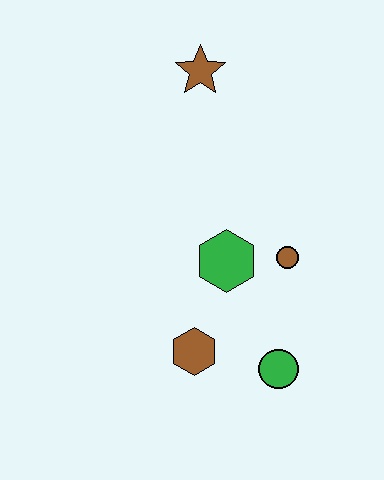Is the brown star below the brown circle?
No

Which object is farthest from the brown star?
The green circle is farthest from the brown star.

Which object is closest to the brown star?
The green hexagon is closest to the brown star.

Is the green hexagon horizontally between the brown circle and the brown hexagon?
Yes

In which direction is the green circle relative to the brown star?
The green circle is below the brown star.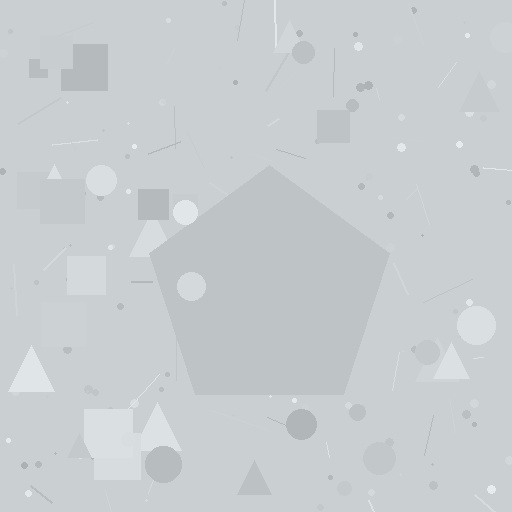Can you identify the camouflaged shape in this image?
The camouflaged shape is a pentagon.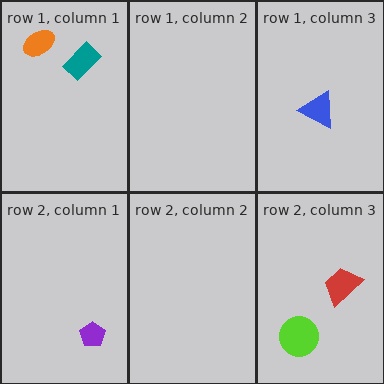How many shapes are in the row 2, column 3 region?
2.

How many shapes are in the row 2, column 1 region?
1.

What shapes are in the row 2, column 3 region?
The lime circle, the red trapezoid.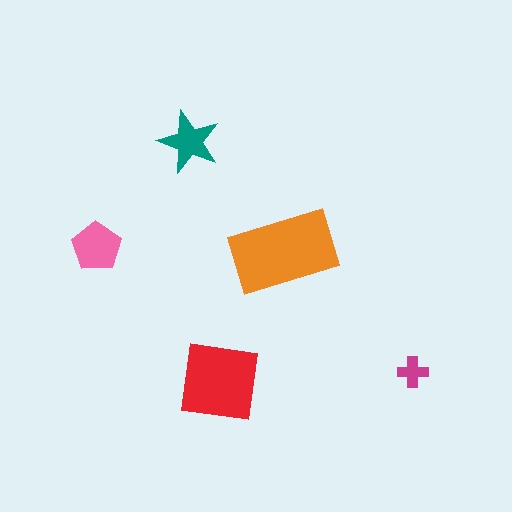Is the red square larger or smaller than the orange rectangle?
Smaller.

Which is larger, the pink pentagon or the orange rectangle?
The orange rectangle.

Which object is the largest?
The orange rectangle.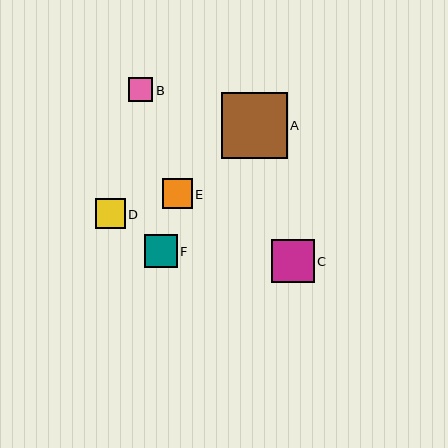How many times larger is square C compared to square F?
Square C is approximately 1.3 times the size of square F.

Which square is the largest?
Square A is the largest with a size of approximately 66 pixels.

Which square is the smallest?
Square B is the smallest with a size of approximately 24 pixels.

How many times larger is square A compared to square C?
Square A is approximately 1.5 times the size of square C.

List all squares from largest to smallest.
From largest to smallest: A, C, F, E, D, B.